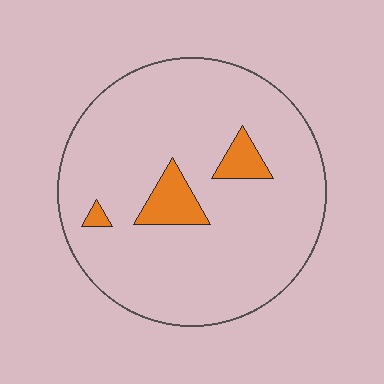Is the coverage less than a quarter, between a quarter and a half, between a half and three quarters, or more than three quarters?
Less than a quarter.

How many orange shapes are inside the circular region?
3.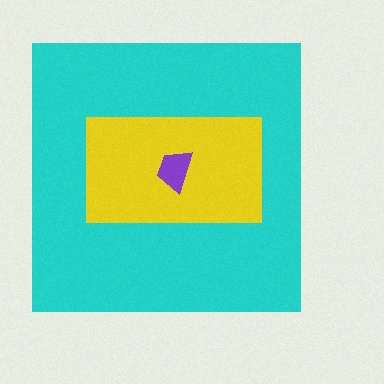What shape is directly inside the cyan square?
The yellow rectangle.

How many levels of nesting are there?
3.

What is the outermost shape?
The cyan square.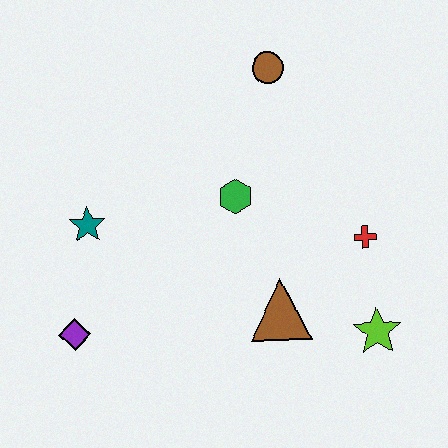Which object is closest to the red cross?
The lime star is closest to the red cross.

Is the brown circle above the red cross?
Yes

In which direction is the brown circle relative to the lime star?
The brown circle is above the lime star.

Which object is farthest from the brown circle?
The purple diamond is farthest from the brown circle.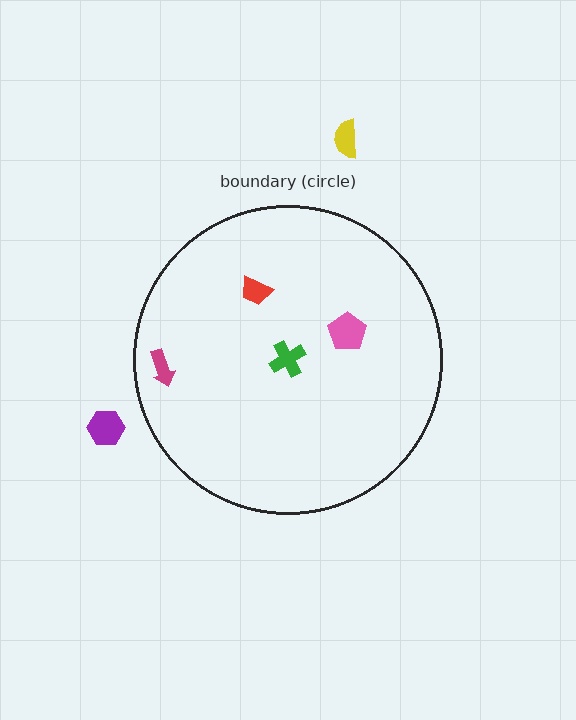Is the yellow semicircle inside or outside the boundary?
Outside.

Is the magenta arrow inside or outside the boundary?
Inside.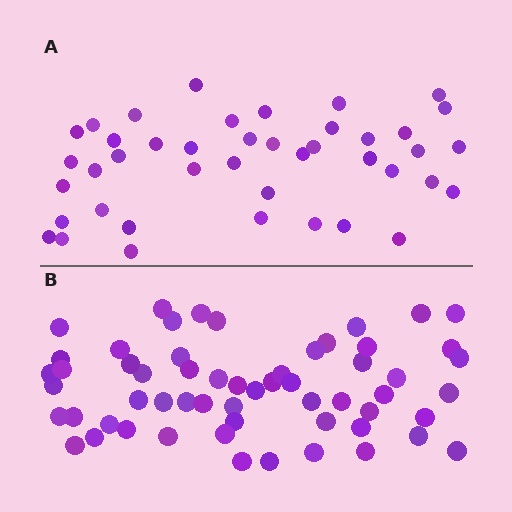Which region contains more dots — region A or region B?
Region B (the bottom region) has more dots.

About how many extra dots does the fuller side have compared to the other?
Region B has approximately 15 more dots than region A.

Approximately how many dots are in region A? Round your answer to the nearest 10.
About 40 dots. (The exact count is 42, which rounds to 40.)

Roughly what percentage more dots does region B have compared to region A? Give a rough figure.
About 40% more.